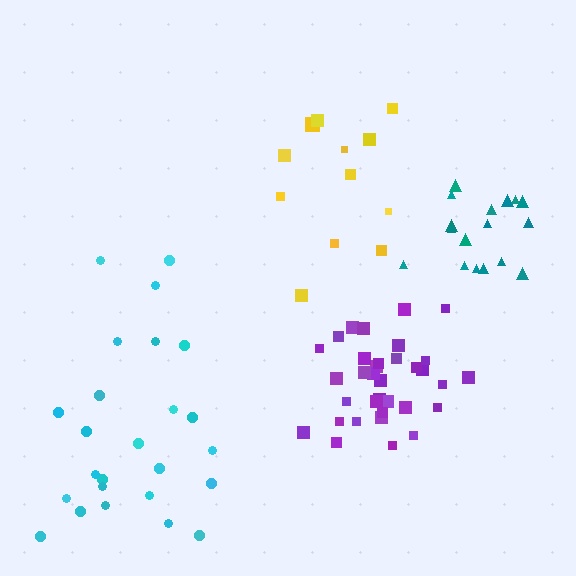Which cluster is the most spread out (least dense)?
Yellow.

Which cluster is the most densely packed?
Purple.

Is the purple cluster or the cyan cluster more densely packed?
Purple.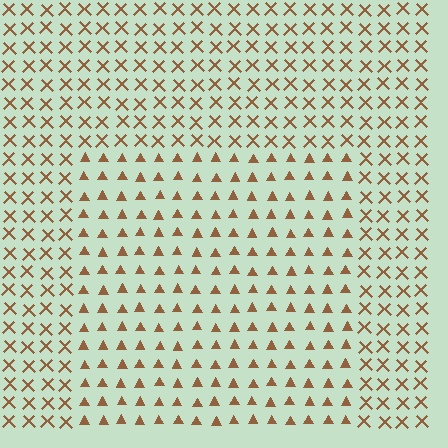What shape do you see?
I see a rectangle.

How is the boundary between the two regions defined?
The boundary is defined by a change in element shape: triangles inside vs. X marks outside. All elements share the same color and spacing.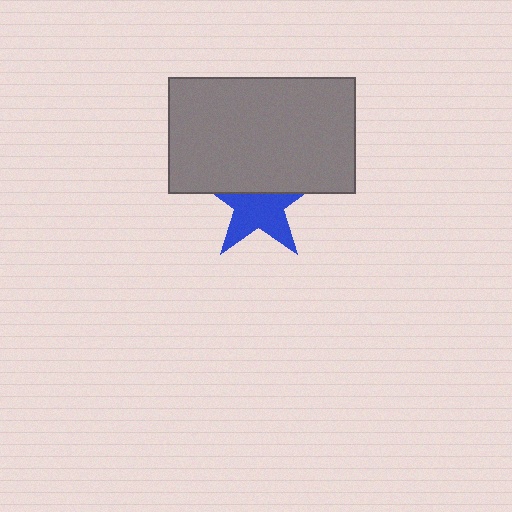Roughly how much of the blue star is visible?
About half of it is visible (roughly 59%).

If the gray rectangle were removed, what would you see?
You would see the complete blue star.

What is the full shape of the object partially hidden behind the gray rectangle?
The partially hidden object is a blue star.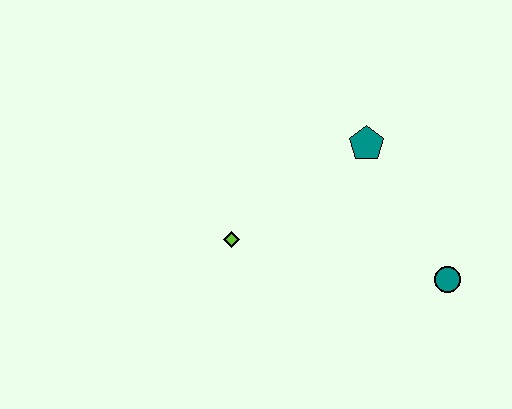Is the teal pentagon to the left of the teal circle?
Yes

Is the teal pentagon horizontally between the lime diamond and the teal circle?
Yes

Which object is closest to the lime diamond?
The teal pentagon is closest to the lime diamond.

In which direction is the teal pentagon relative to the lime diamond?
The teal pentagon is to the right of the lime diamond.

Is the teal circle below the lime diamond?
Yes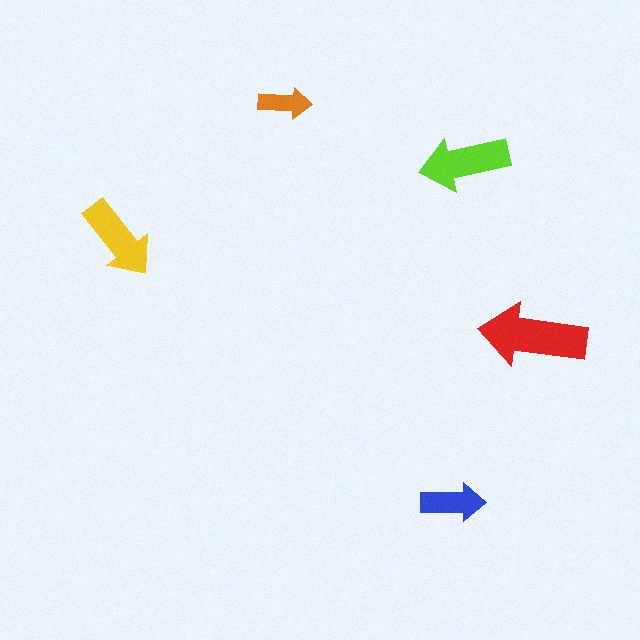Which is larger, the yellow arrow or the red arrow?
The red one.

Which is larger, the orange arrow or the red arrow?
The red one.